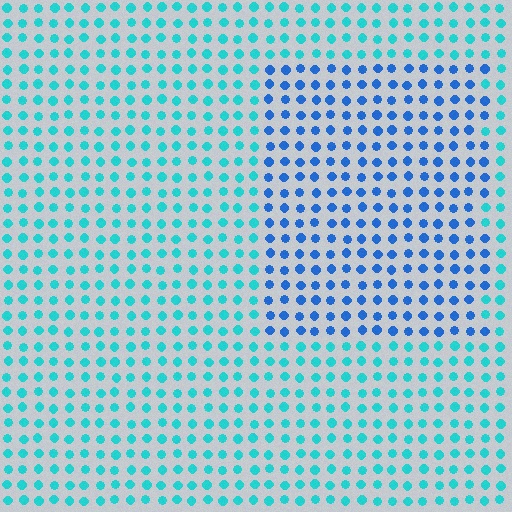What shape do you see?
I see a rectangle.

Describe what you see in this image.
The image is filled with small cyan elements in a uniform arrangement. A rectangle-shaped region is visible where the elements are tinted to a slightly different hue, forming a subtle color boundary.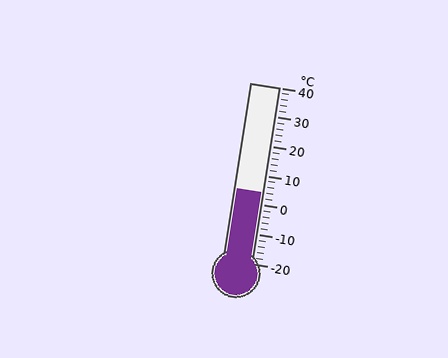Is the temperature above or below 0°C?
The temperature is above 0°C.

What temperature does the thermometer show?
The thermometer shows approximately 4°C.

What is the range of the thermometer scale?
The thermometer scale ranges from -20°C to 40°C.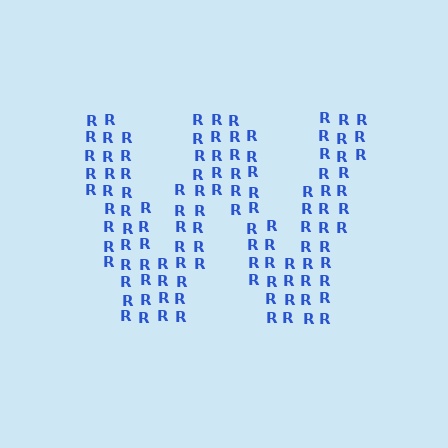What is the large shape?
The large shape is the letter W.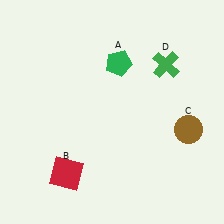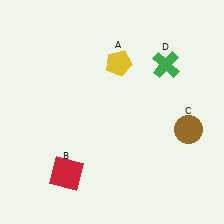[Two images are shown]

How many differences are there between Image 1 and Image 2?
There is 1 difference between the two images.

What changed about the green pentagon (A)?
In Image 1, A is green. In Image 2, it changed to yellow.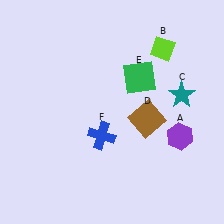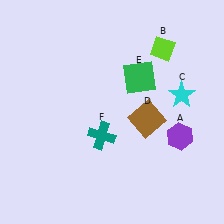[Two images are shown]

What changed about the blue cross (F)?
In Image 1, F is blue. In Image 2, it changed to teal.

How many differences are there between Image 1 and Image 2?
There are 2 differences between the two images.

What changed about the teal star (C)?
In Image 1, C is teal. In Image 2, it changed to cyan.